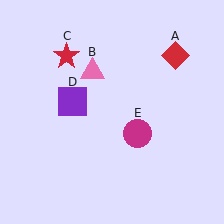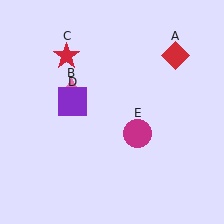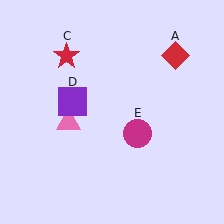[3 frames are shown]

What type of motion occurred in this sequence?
The pink triangle (object B) rotated counterclockwise around the center of the scene.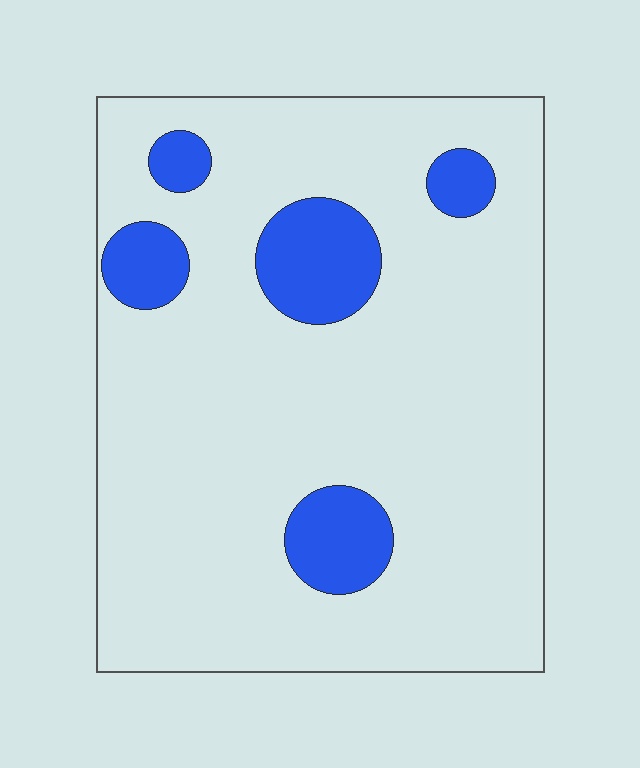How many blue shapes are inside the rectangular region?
5.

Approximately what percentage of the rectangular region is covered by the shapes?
Approximately 15%.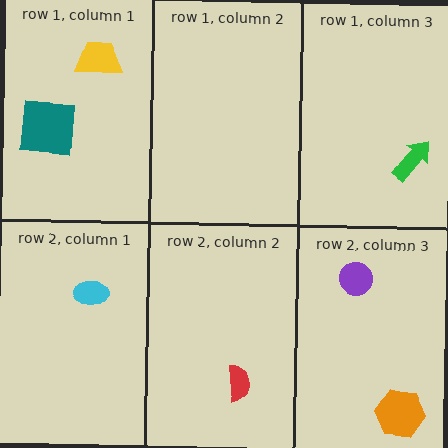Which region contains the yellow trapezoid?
The row 1, column 1 region.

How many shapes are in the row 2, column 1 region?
1.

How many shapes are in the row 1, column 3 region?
1.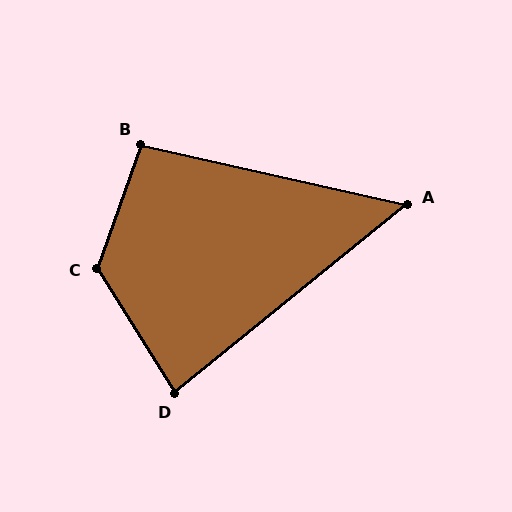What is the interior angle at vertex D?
Approximately 83 degrees (acute).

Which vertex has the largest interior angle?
C, at approximately 128 degrees.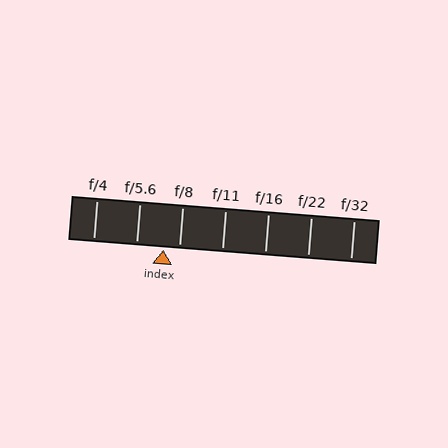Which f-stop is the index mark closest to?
The index mark is closest to f/8.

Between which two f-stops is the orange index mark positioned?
The index mark is between f/5.6 and f/8.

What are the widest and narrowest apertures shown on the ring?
The widest aperture shown is f/4 and the narrowest is f/32.